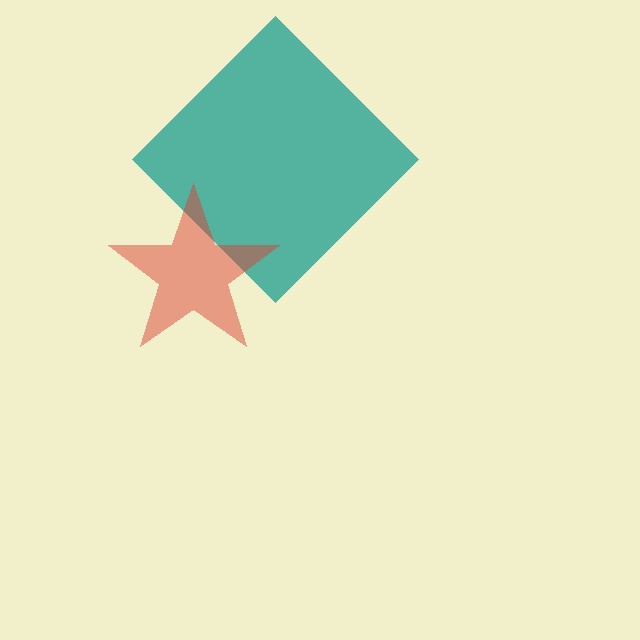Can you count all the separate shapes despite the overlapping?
Yes, there are 2 separate shapes.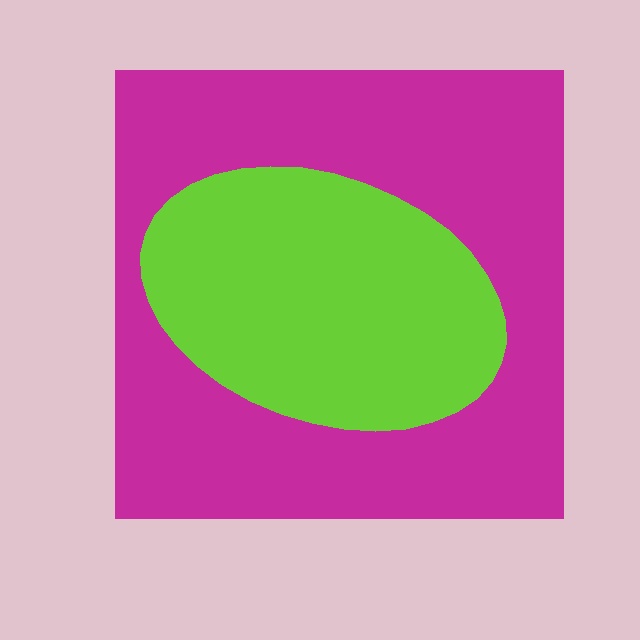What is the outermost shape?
The magenta square.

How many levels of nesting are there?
2.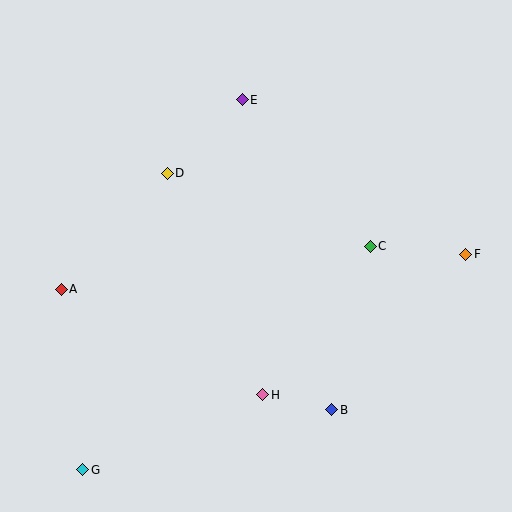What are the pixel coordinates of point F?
Point F is at (466, 254).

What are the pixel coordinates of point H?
Point H is at (263, 395).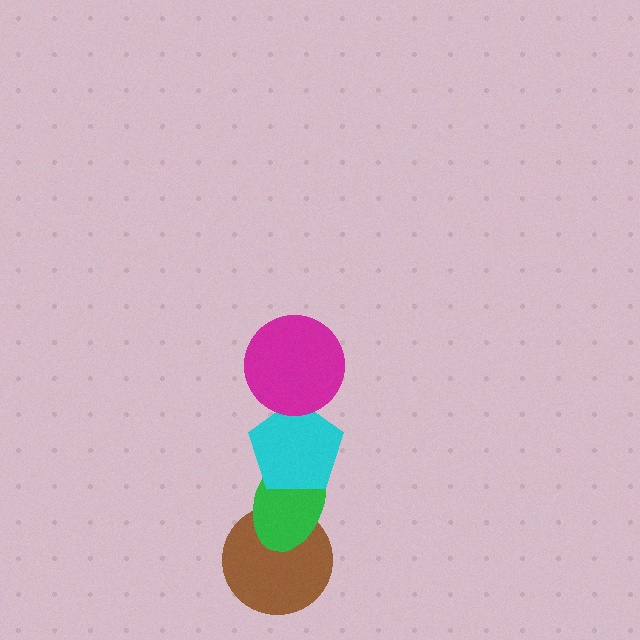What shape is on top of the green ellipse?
The cyan pentagon is on top of the green ellipse.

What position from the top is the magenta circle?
The magenta circle is 1st from the top.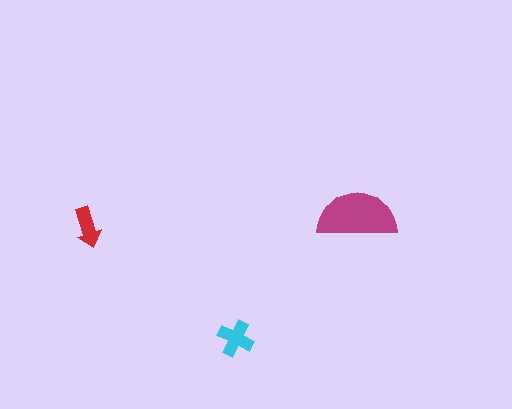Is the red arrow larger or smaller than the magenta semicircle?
Smaller.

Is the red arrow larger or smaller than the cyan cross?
Smaller.